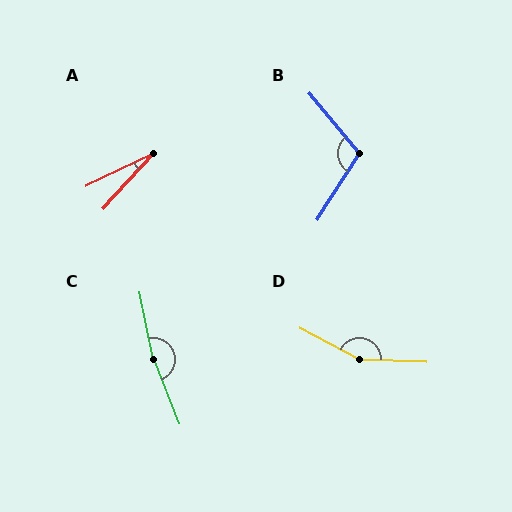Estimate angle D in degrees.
Approximately 154 degrees.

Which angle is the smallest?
A, at approximately 22 degrees.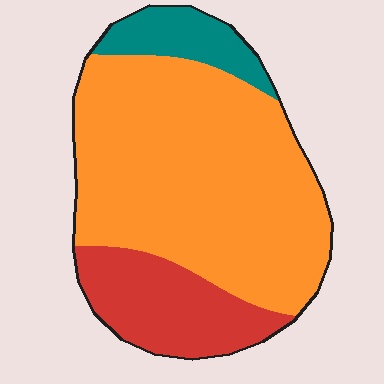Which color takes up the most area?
Orange, at roughly 70%.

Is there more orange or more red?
Orange.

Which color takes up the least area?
Teal, at roughly 10%.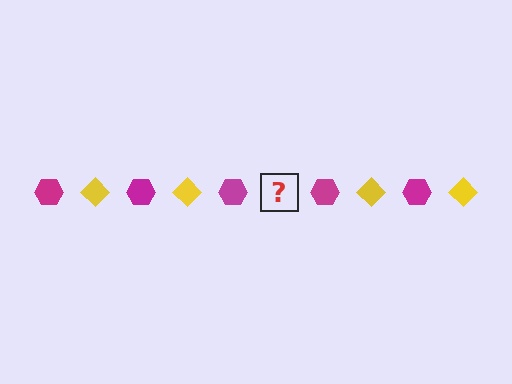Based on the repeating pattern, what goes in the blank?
The blank should be a yellow diamond.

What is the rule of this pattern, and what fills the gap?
The rule is that the pattern alternates between magenta hexagon and yellow diamond. The gap should be filled with a yellow diamond.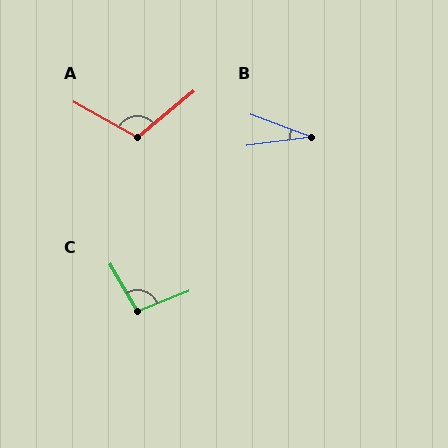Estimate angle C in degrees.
Approximately 98 degrees.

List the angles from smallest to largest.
B (28°), C (98°), A (112°).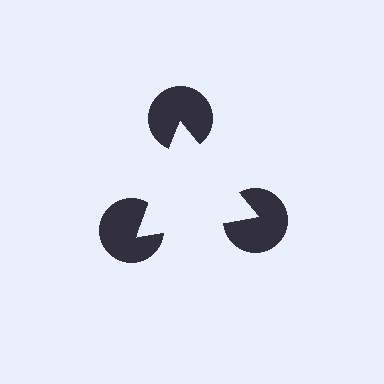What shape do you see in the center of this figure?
An illusory triangle — its edges are inferred from the aligned wedge cuts in the pac-man discs, not physically drawn.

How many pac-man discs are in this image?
There are 3 — one at each vertex of the illusory triangle.